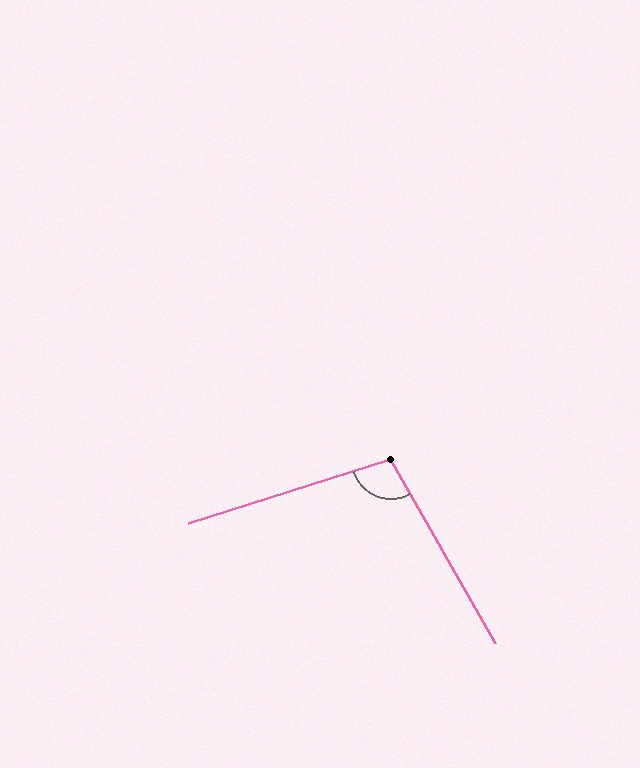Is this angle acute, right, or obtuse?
It is obtuse.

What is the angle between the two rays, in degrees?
Approximately 102 degrees.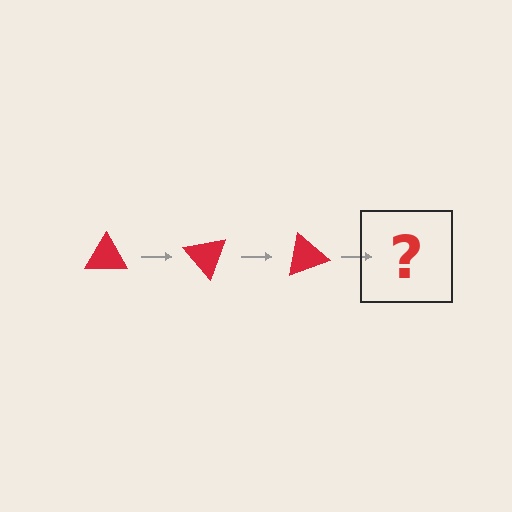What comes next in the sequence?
The next element should be a red triangle rotated 150 degrees.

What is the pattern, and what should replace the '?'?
The pattern is that the triangle rotates 50 degrees each step. The '?' should be a red triangle rotated 150 degrees.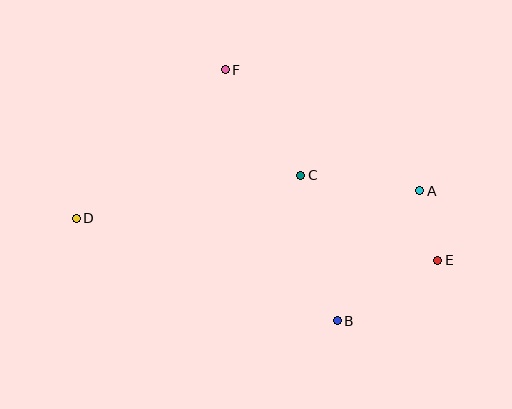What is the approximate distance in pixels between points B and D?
The distance between B and D is approximately 281 pixels.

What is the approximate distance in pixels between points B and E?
The distance between B and E is approximately 118 pixels.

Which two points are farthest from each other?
Points D and E are farthest from each other.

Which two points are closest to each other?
Points A and E are closest to each other.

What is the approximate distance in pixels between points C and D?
The distance between C and D is approximately 228 pixels.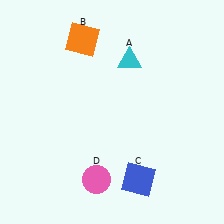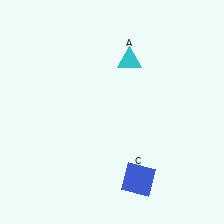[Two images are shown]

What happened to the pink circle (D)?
The pink circle (D) was removed in Image 2. It was in the bottom-left area of Image 1.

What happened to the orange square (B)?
The orange square (B) was removed in Image 2. It was in the top-left area of Image 1.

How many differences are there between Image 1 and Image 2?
There are 2 differences between the two images.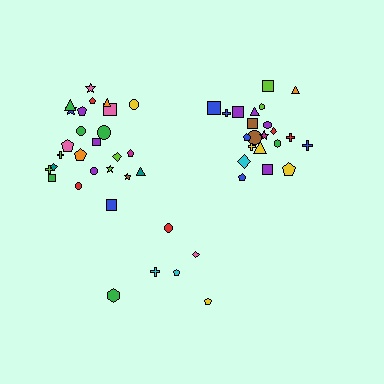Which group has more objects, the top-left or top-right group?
The top-left group.